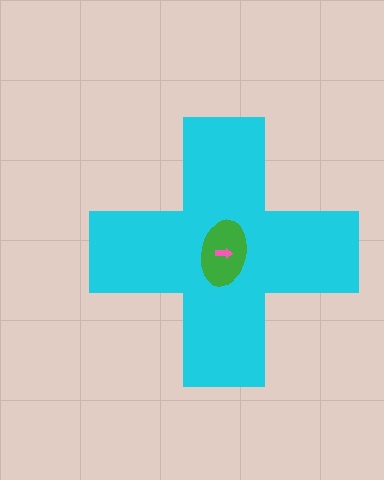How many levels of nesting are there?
3.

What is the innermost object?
The pink arrow.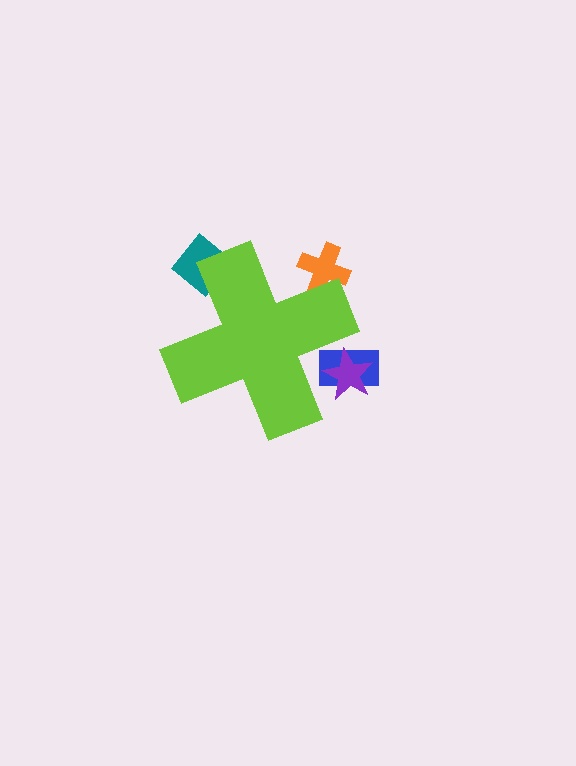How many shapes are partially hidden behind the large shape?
4 shapes are partially hidden.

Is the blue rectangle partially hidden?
Yes, the blue rectangle is partially hidden behind the lime cross.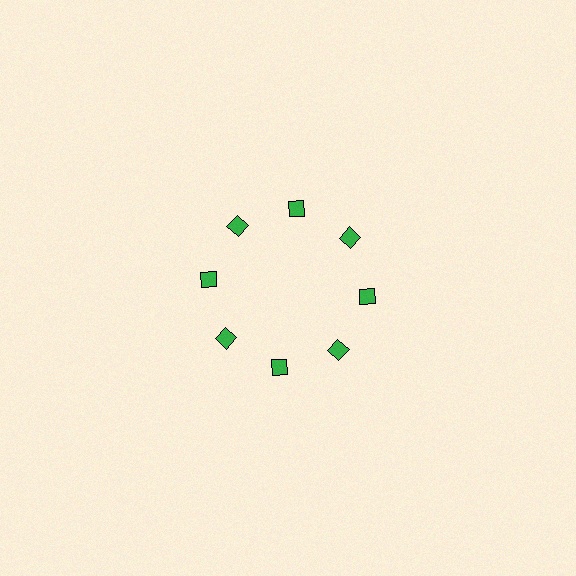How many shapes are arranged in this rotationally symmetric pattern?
There are 8 shapes, arranged in 8 groups of 1.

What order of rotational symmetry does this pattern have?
This pattern has 8-fold rotational symmetry.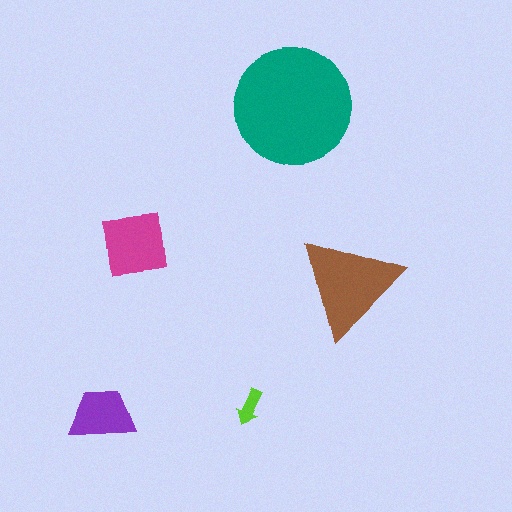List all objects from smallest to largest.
The lime arrow, the purple trapezoid, the magenta square, the brown triangle, the teal circle.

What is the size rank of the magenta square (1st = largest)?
3rd.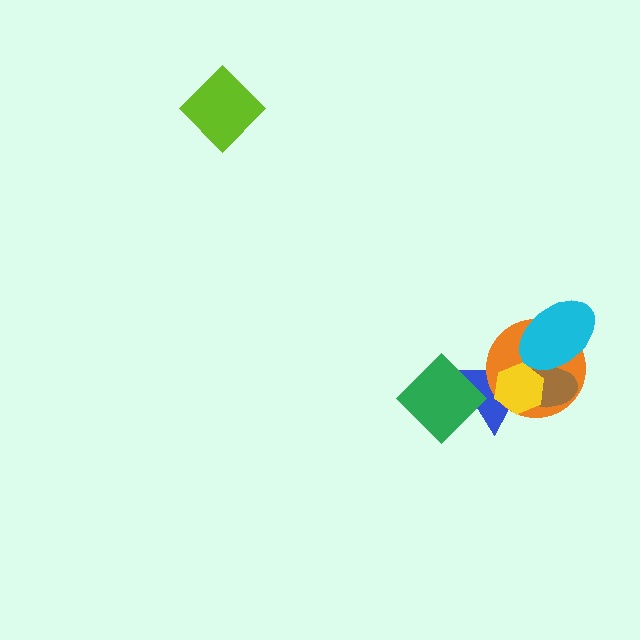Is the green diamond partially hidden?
No, no other shape covers it.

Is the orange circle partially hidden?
Yes, it is partially covered by another shape.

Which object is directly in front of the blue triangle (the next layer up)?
The green diamond is directly in front of the blue triangle.